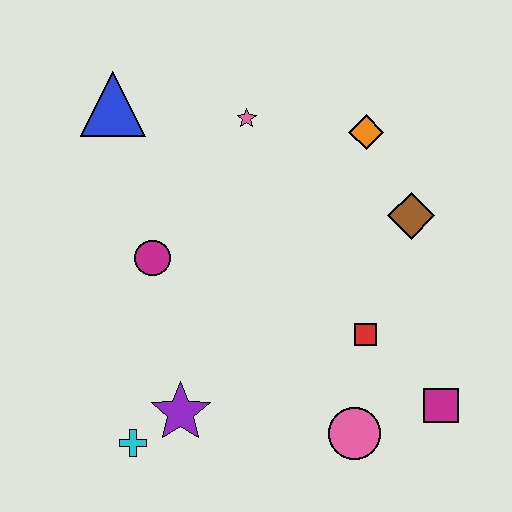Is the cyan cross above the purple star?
No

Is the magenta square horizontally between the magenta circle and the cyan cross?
No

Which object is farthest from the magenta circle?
The magenta square is farthest from the magenta circle.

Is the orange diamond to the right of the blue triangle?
Yes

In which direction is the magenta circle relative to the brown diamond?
The magenta circle is to the left of the brown diamond.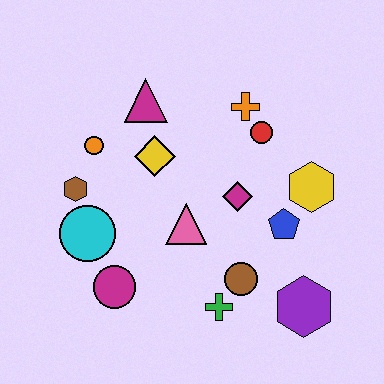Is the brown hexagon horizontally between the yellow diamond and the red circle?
No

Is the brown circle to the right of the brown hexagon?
Yes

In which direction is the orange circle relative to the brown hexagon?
The orange circle is above the brown hexagon.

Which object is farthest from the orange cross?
The magenta circle is farthest from the orange cross.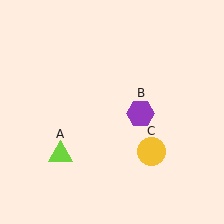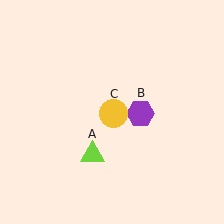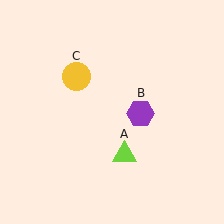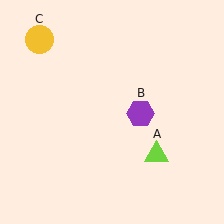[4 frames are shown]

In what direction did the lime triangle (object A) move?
The lime triangle (object A) moved right.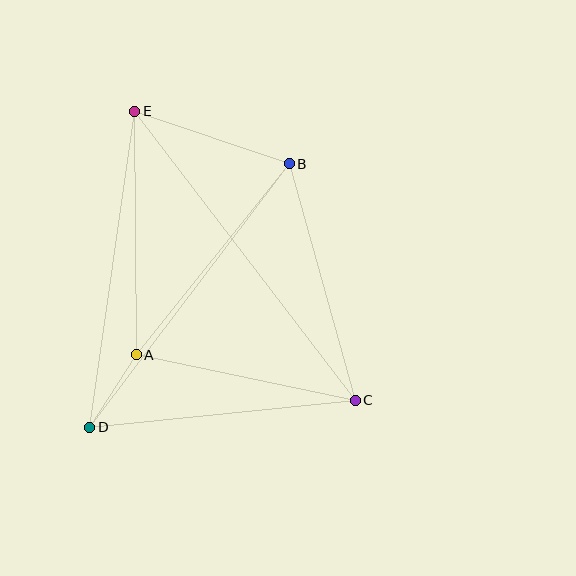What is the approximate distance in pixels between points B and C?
The distance between B and C is approximately 246 pixels.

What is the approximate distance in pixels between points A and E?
The distance between A and E is approximately 244 pixels.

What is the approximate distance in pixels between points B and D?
The distance between B and D is approximately 330 pixels.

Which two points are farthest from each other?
Points C and E are farthest from each other.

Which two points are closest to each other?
Points A and D are closest to each other.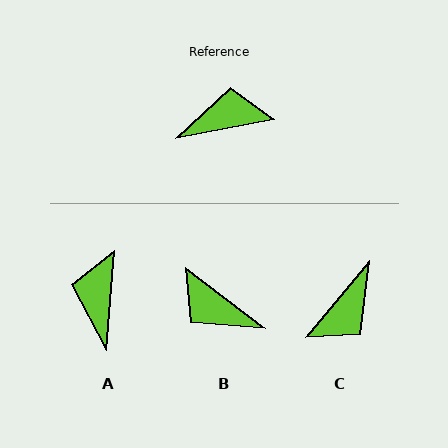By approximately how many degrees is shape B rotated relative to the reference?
Approximately 132 degrees counter-clockwise.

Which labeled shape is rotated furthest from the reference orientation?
C, about 141 degrees away.